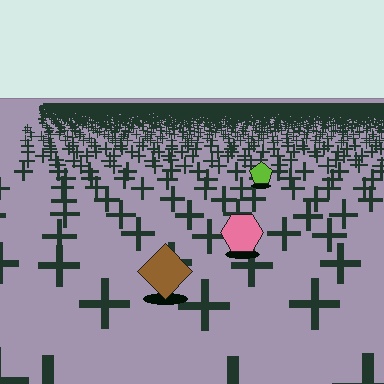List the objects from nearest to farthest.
From nearest to farthest: the brown diamond, the pink hexagon, the lime pentagon.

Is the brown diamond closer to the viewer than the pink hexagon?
Yes. The brown diamond is closer — you can tell from the texture gradient: the ground texture is coarser near it.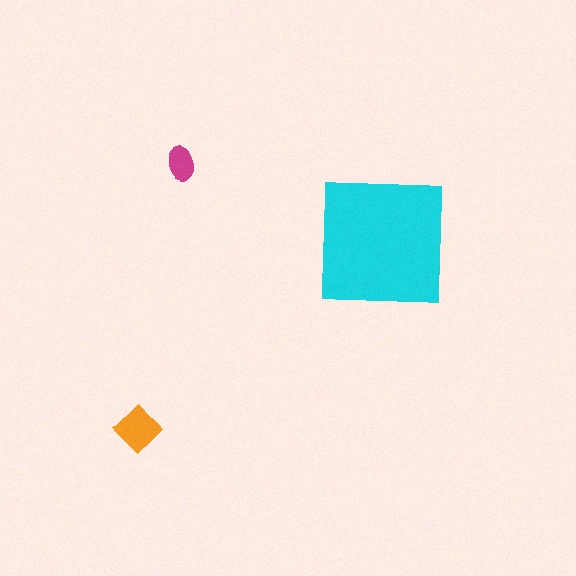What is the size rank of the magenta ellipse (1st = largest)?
3rd.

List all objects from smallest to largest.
The magenta ellipse, the orange diamond, the cyan square.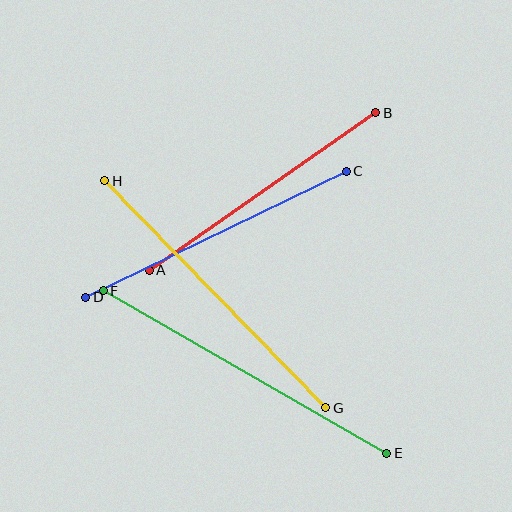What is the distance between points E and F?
The distance is approximately 327 pixels.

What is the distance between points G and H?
The distance is approximately 317 pixels.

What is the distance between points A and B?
The distance is approximately 275 pixels.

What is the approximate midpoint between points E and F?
The midpoint is at approximately (245, 372) pixels.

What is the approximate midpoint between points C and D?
The midpoint is at approximately (216, 234) pixels.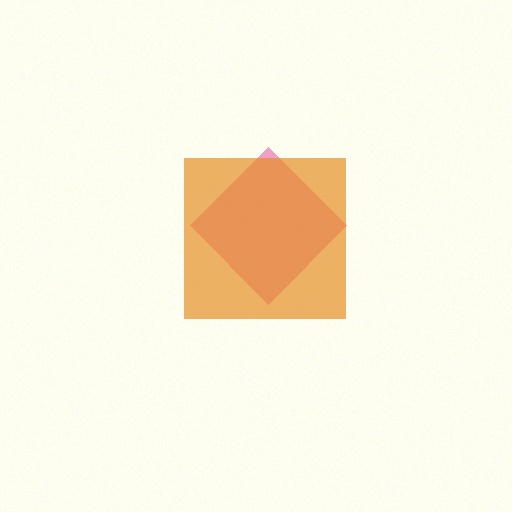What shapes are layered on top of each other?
The layered shapes are: a pink diamond, an orange square.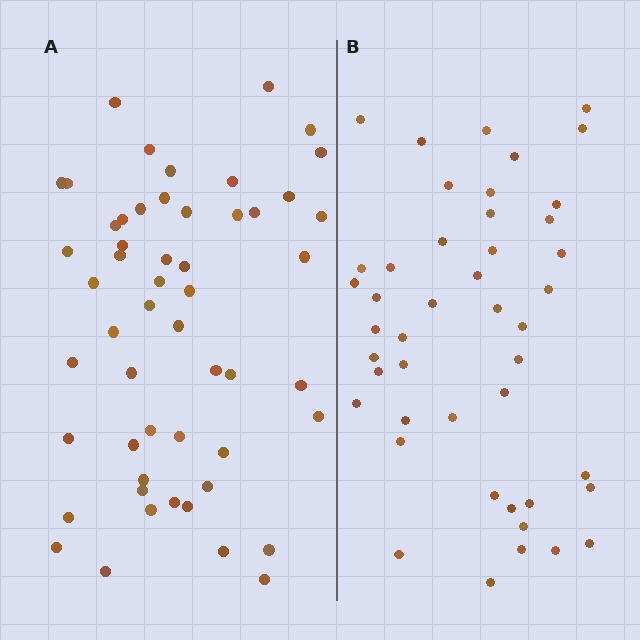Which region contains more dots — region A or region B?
Region A (the left region) has more dots.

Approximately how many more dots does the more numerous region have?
Region A has roughly 8 or so more dots than region B.